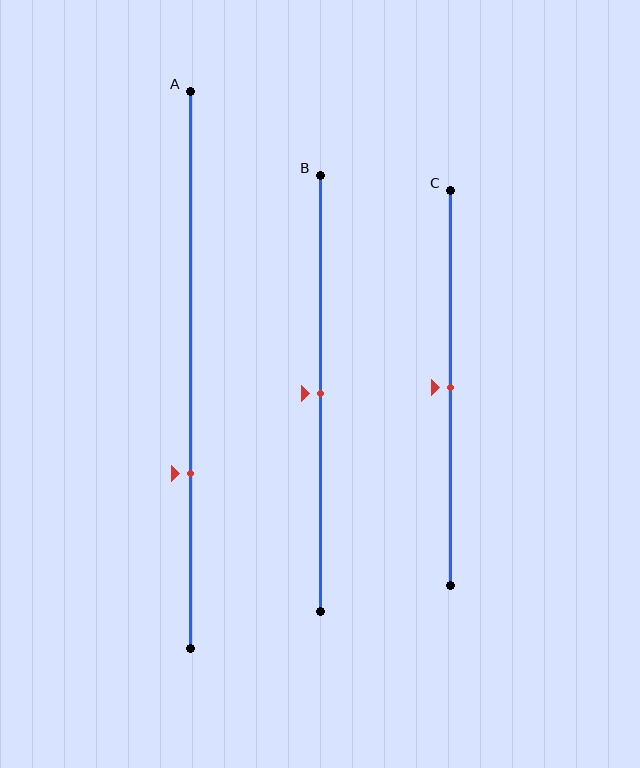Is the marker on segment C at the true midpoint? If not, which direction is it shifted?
Yes, the marker on segment C is at the true midpoint.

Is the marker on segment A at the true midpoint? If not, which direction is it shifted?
No, the marker on segment A is shifted downward by about 19% of the segment length.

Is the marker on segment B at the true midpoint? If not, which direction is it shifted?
Yes, the marker on segment B is at the true midpoint.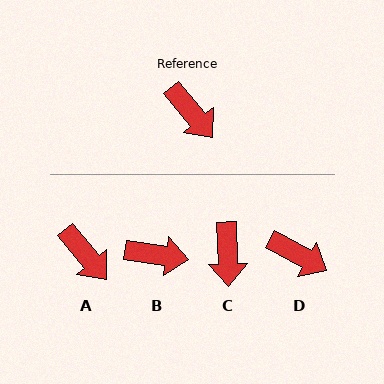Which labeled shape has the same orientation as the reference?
A.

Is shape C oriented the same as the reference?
No, it is off by about 38 degrees.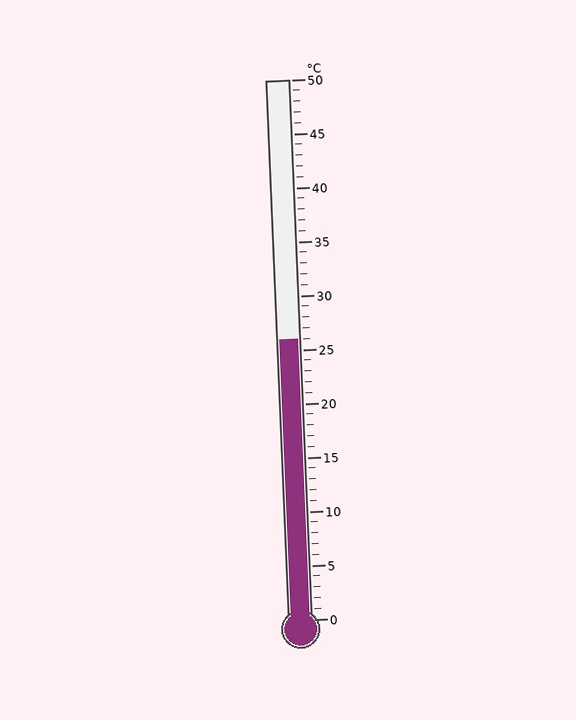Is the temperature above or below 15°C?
The temperature is above 15°C.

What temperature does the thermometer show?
The thermometer shows approximately 26°C.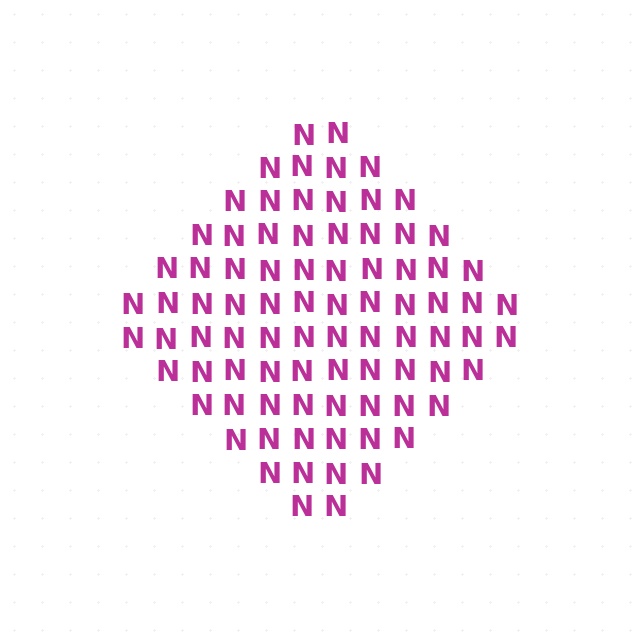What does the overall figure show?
The overall figure shows a diamond.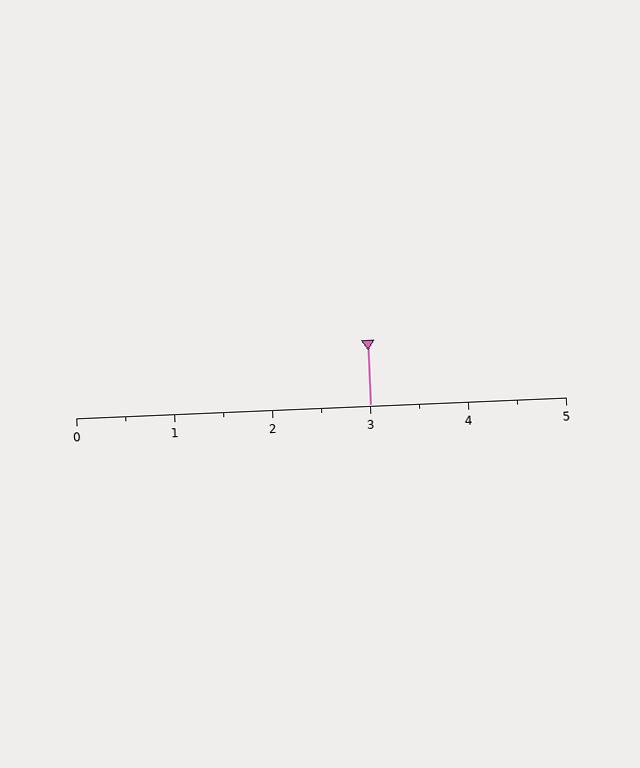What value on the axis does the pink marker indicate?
The marker indicates approximately 3.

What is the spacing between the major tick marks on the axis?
The major ticks are spaced 1 apart.